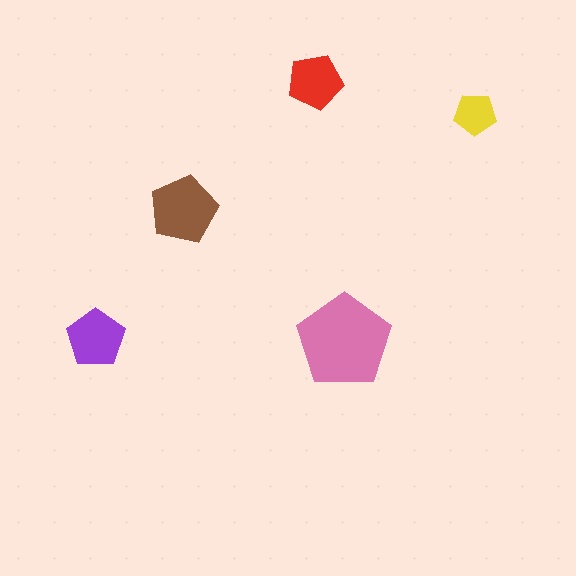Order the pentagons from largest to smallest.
the pink one, the brown one, the purple one, the red one, the yellow one.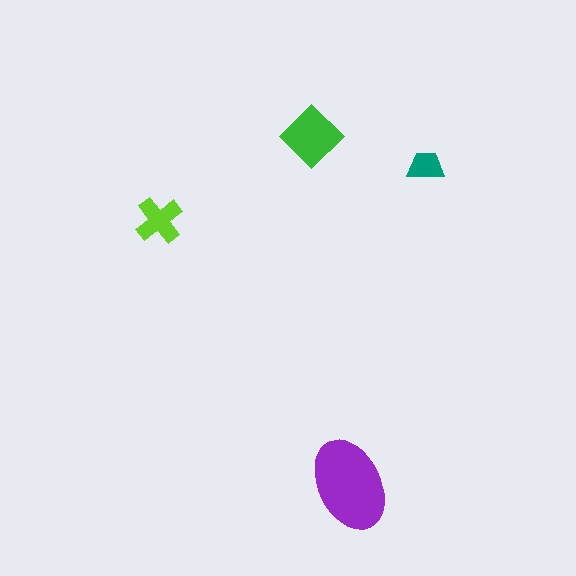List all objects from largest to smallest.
The purple ellipse, the green diamond, the lime cross, the teal trapezoid.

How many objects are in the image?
There are 4 objects in the image.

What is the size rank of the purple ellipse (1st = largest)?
1st.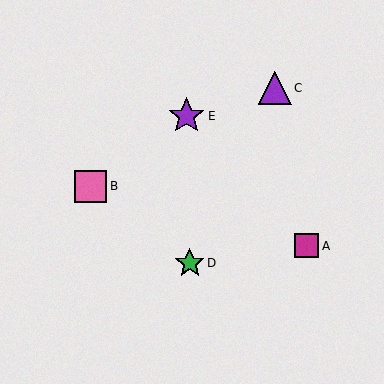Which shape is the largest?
The purple star (labeled E) is the largest.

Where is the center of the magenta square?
The center of the magenta square is at (307, 246).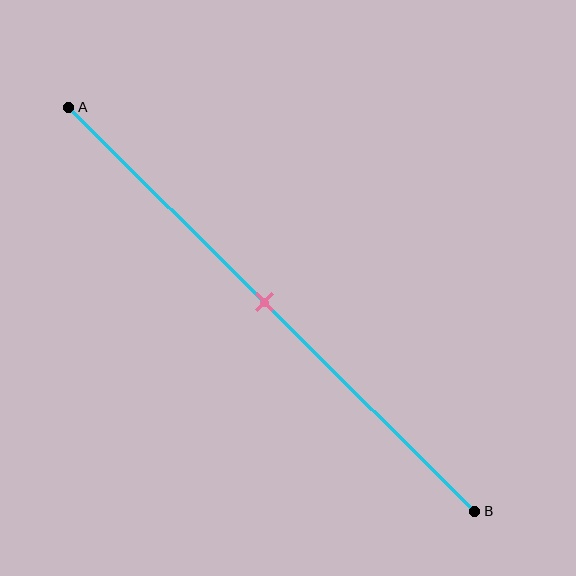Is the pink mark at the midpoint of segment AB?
Yes, the mark is approximately at the midpoint.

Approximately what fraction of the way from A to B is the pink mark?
The pink mark is approximately 50% of the way from A to B.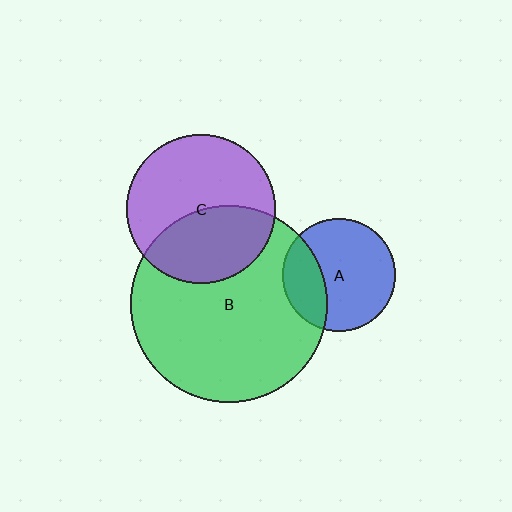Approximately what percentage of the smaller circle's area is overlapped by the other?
Approximately 40%.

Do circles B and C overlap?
Yes.